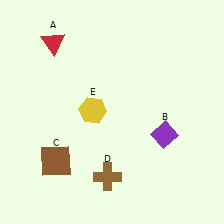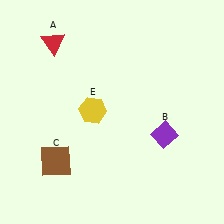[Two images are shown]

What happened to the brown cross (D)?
The brown cross (D) was removed in Image 2. It was in the bottom-left area of Image 1.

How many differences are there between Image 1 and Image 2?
There is 1 difference between the two images.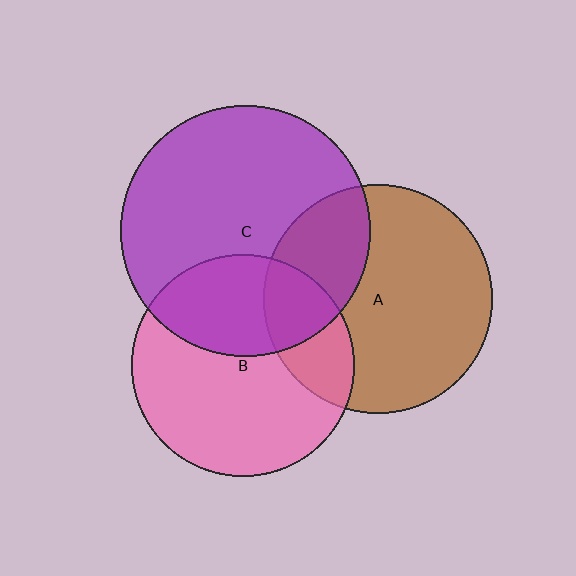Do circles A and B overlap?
Yes.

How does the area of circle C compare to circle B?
Approximately 1.3 times.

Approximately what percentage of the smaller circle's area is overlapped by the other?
Approximately 20%.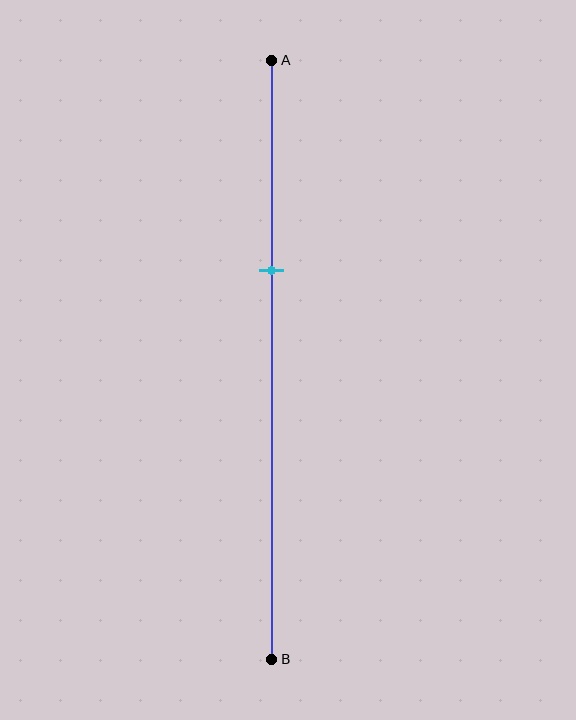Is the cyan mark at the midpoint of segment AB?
No, the mark is at about 35% from A, not at the 50% midpoint.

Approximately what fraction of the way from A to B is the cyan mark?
The cyan mark is approximately 35% of the way from A to B.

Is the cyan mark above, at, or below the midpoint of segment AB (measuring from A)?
The cyan mark is above the midpoint of segment AB.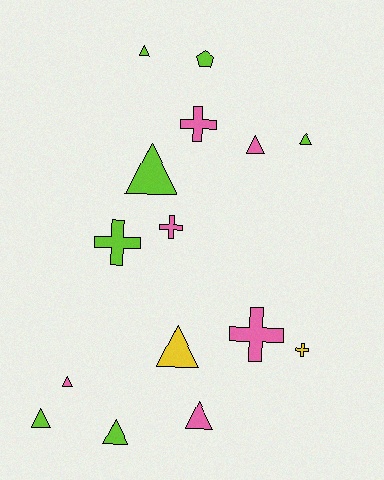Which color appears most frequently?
Lime, with 7 objects.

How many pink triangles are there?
There are 3 pink triangles.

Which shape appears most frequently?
Triangle, with 9 objects.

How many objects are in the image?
There are 15 objects.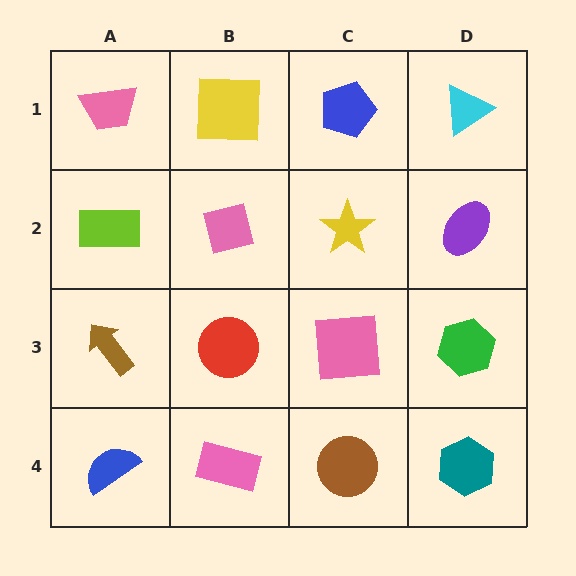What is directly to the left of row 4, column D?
A brown circle.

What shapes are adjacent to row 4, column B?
A red circle (row 3, column B), a blue semicircle (row 4, column A), a brown circle (row 4, column C).